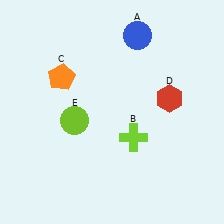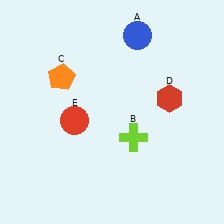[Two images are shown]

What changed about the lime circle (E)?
In Image 1, E is lime. In Image 2, it changed to red.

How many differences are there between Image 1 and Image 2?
There is 1 difference between the two images.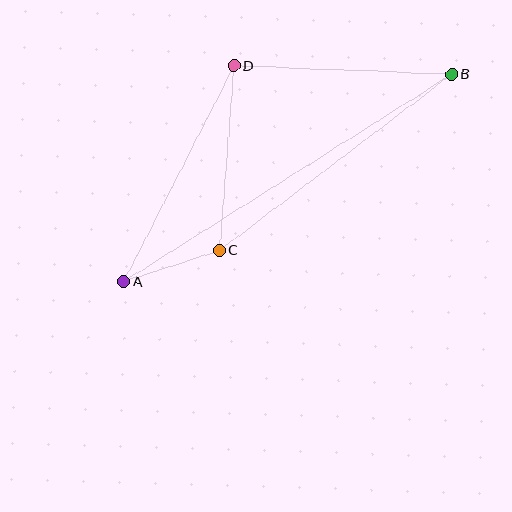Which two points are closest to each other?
Points A and C are closest to each other.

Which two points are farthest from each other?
Points A and B are farthest from each other.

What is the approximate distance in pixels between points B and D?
The distance between B and D is approximately 218 pixels.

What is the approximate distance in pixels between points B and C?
The distance between B and C is approximately 292 pixels.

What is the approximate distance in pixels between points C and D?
The distance between C and D is approximately 185 pixels.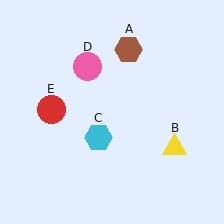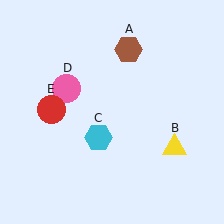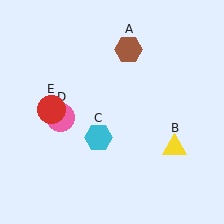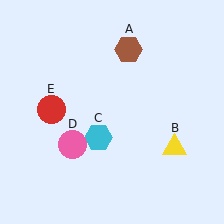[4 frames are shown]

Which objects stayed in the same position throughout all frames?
Brown hexagon (object A) and yellow triangle (object B) and cyan hexagon (object C) and red circle (object E) remained stationary.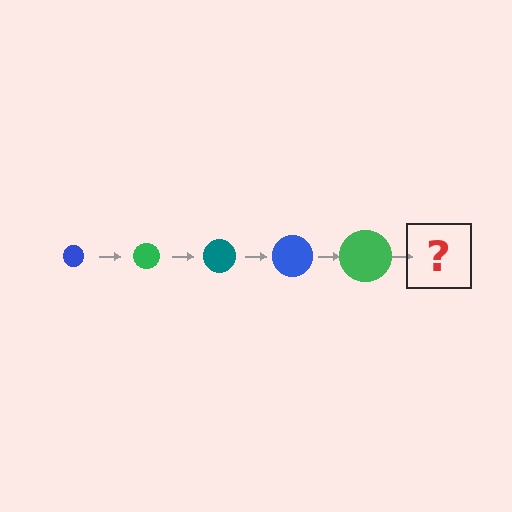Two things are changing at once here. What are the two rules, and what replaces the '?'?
The two rules are that the circle grows larger each step and the color cycles through blue, green, and teal. The '?' should be a teal circle, larger than the previous one.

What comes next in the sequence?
The next element should be a teal circle, larger than the previous one.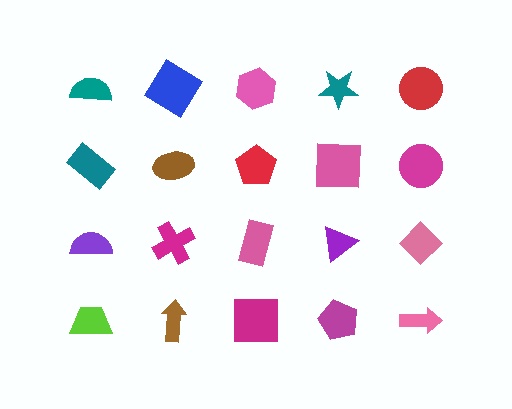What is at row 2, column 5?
A magenta circle.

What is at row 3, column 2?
A magenta cross.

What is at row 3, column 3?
A pink rectangle.